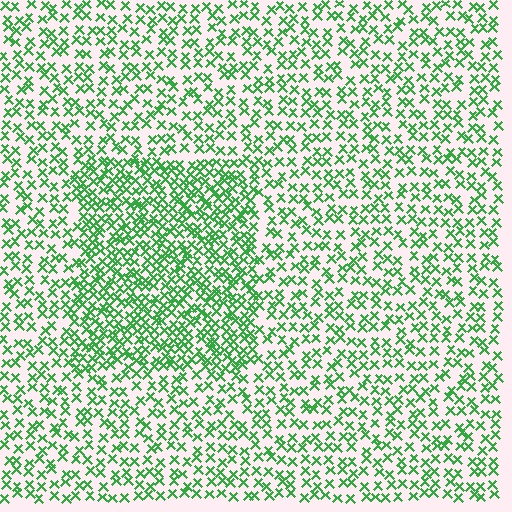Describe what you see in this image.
The image contains small green elements arranged at two different densities. A rectangle-shaped region is visible where the elements are more densely packed than the surrounding area.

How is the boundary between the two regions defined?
The boundary is defined by a change in element density (approximately 1.8x ratio). All elements are the same color, size, and shape.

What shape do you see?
I see a rectangle.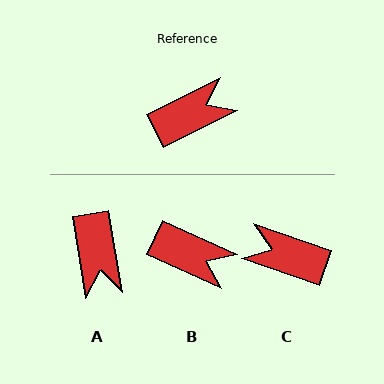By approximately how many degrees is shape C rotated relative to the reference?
Approximately 134 degrees counter-clockwise.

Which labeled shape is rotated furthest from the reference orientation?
C, about 134 degrees away.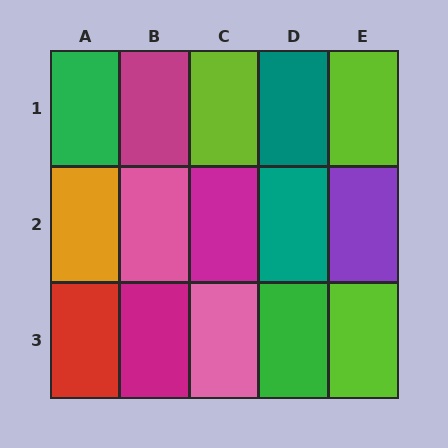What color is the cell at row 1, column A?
Green.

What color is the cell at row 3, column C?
Pink.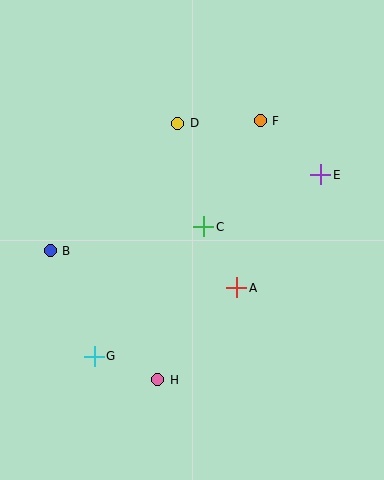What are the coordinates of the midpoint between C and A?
The midpoint between C and A is at (220, 257).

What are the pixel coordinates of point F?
Point F is at (260, 121).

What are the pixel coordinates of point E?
Point E is at (320, 175).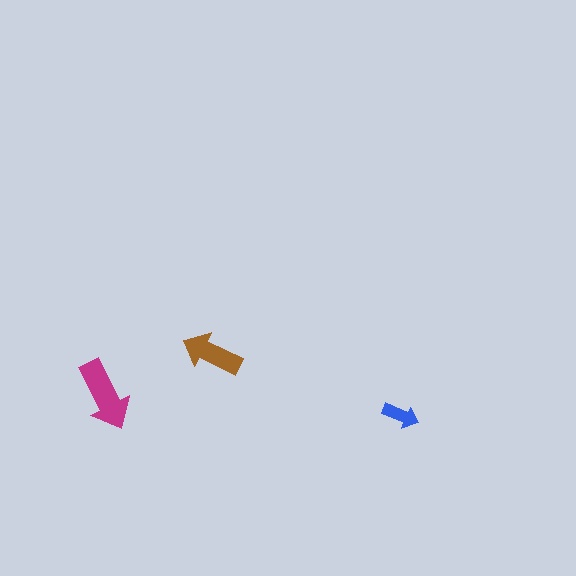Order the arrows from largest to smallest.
the magenta one, the brown one, the blue one.